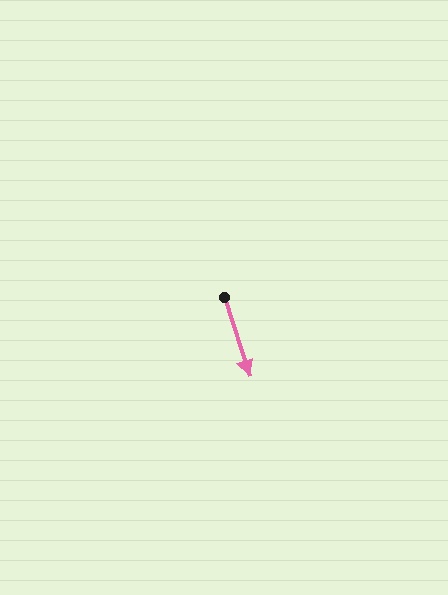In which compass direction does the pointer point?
South.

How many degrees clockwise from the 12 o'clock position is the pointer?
Approximately 162 degrees.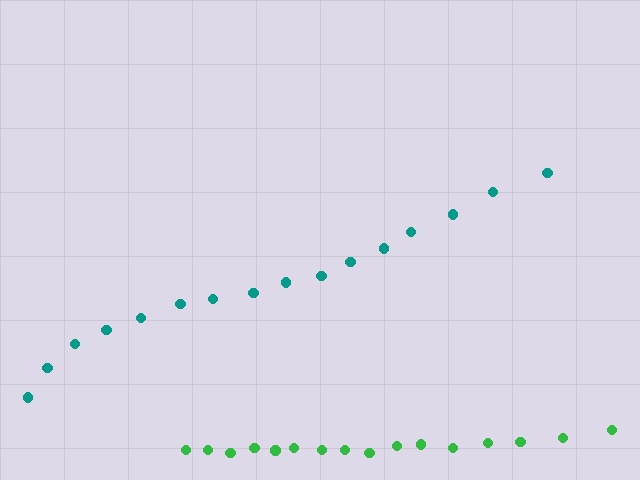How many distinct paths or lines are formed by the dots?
There are 2 distinct paths.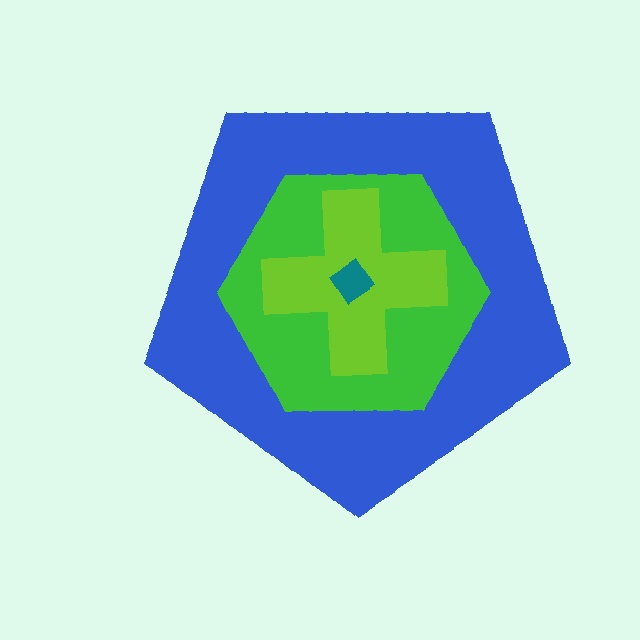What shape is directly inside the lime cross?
The teal diamond.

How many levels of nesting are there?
4.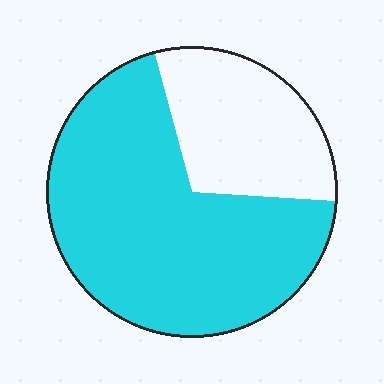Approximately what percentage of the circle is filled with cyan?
Approximately 70%.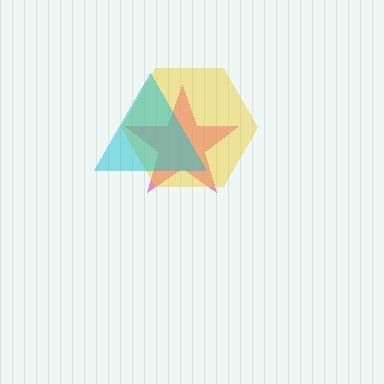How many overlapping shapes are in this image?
There are 3 overlapping shapes in the image.